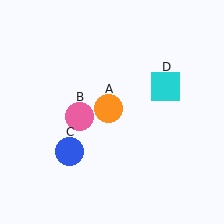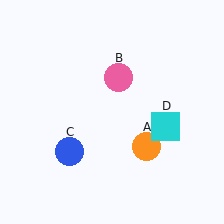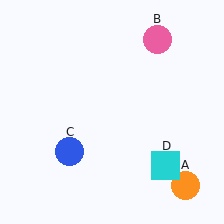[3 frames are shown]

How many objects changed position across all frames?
3 objects changed position: orange circle (object A), pink circle (object B), cyan square (object D).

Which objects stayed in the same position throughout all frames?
Blue circle (object C) remained stationary.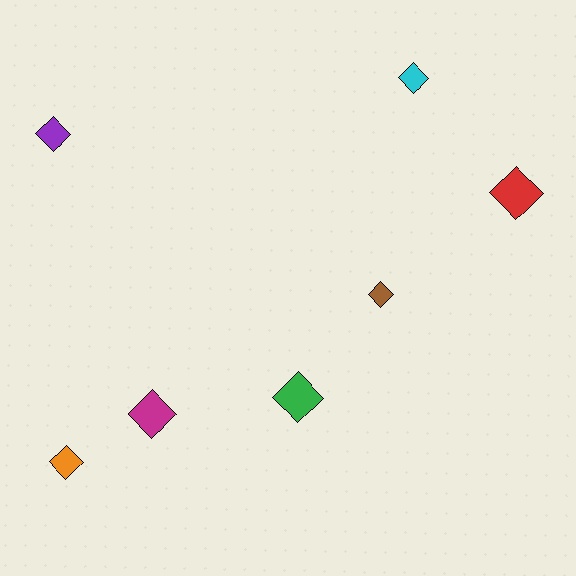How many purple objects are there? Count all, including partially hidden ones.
There is 1 purple object.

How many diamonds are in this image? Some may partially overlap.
There are 7 diamonds.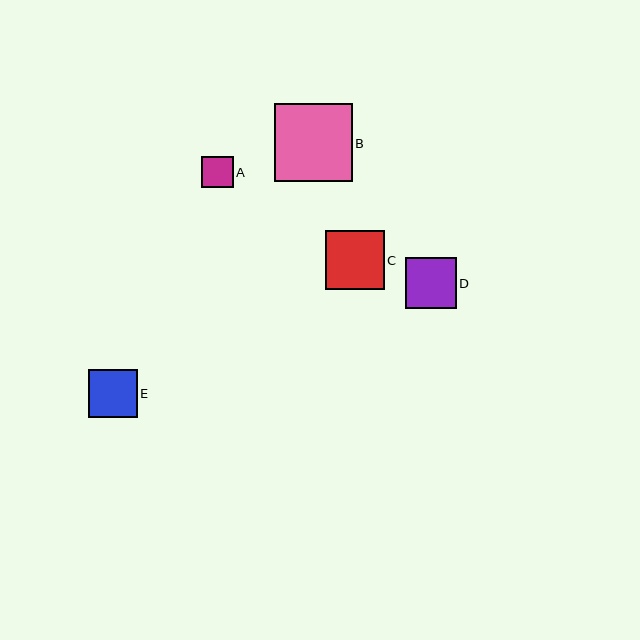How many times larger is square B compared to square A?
Square B is approximately 2.4 times the size of square A.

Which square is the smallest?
Square A is the smallest with a size of approximately 32 pixels.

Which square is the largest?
Square B is the largest with a size of approximately 78 pixels.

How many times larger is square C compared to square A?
Square C is approximately 1.8 times the size of square A.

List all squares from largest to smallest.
From largest to smallest: B, C, D, E, A.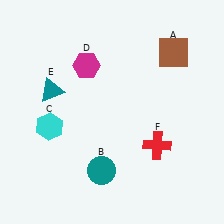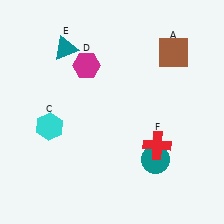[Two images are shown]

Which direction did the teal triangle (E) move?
The teal triangle (E) moved up.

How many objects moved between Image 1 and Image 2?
2 objects moved between the two images.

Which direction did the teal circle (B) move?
The teal circle (B) moved right.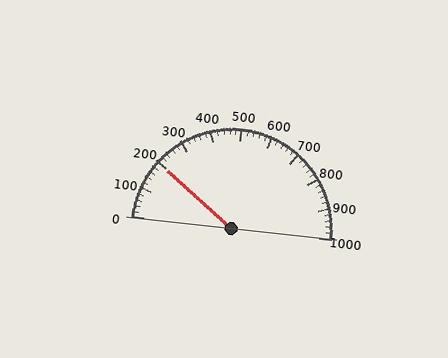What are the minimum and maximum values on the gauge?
The gauge ranges from 0 to 1000.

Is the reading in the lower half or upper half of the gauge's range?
The reading is in the lower half of the range (0 to 1000).